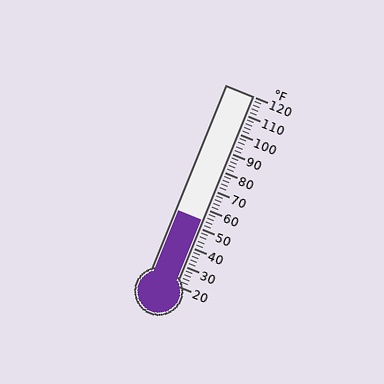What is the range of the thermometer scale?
The thermometer scale ranges from 20°F to 120°F.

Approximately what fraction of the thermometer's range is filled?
The thermometer is filled to approximately 35% of its range.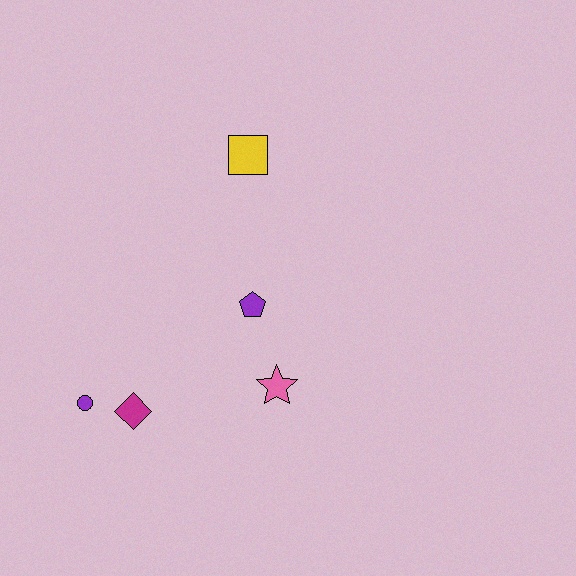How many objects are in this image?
There are 5 objects.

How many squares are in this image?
There is 1 square.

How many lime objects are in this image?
There are no lime objects.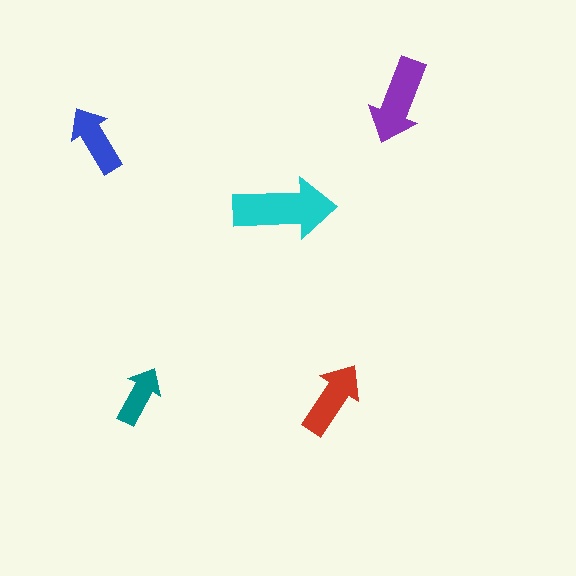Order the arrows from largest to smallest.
the cyan one, the purple one, the red one, the blue one, the teal one.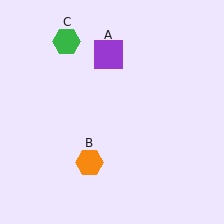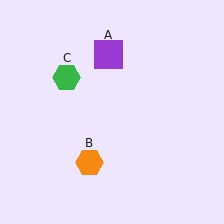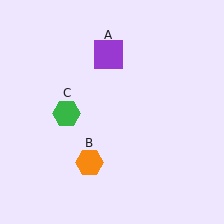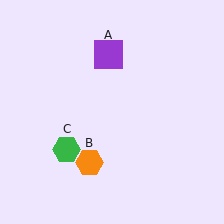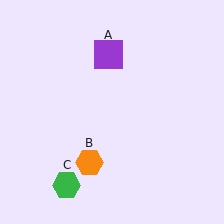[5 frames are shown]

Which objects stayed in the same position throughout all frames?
Purple square (object A) and orange hexagon (object B) remained stationary.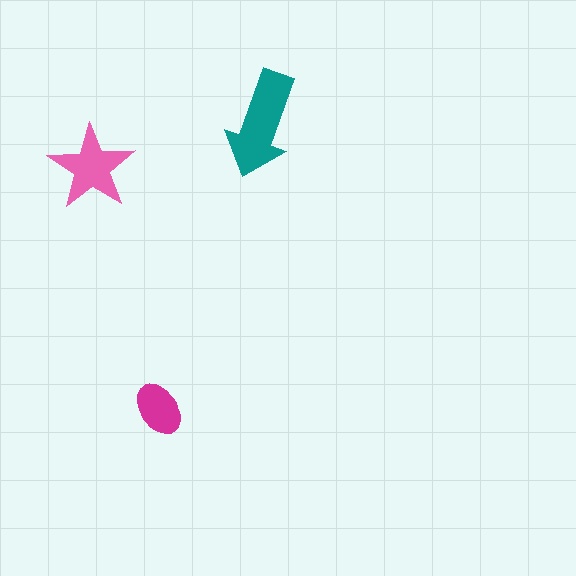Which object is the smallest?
The magenta ellipse.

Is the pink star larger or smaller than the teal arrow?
Smaller.